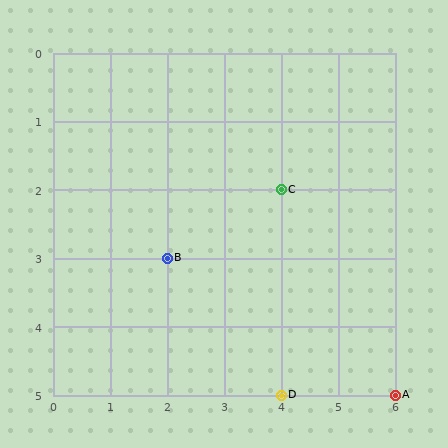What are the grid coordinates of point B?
Point B is at grid coordinates (2, 3).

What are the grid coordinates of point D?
Point D is at grid coordinates (4, 5).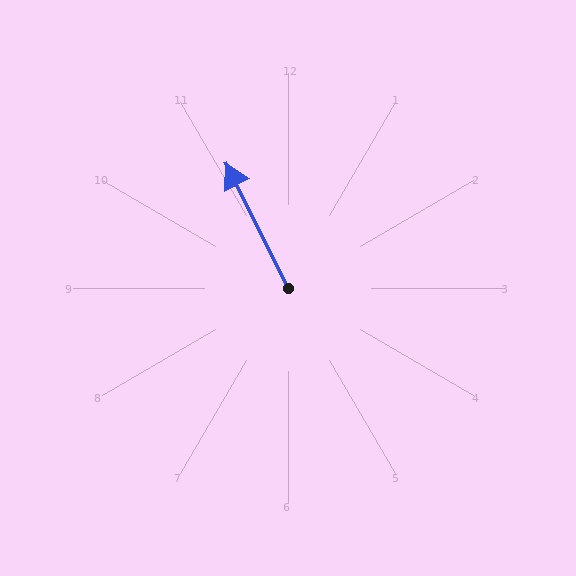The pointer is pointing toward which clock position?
Roughly 11 o'clock.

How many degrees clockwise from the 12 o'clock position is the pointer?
Approximately 334 degrees.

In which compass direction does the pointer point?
Northwest.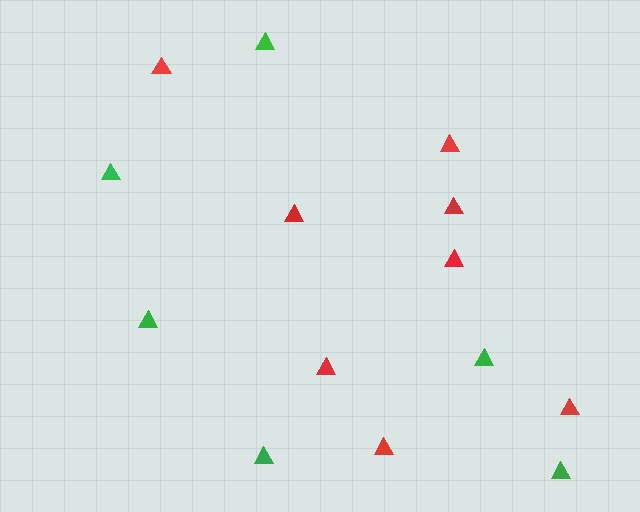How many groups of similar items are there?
There are 2 groups: one group of red triangles (8) and one group of green triangles (6).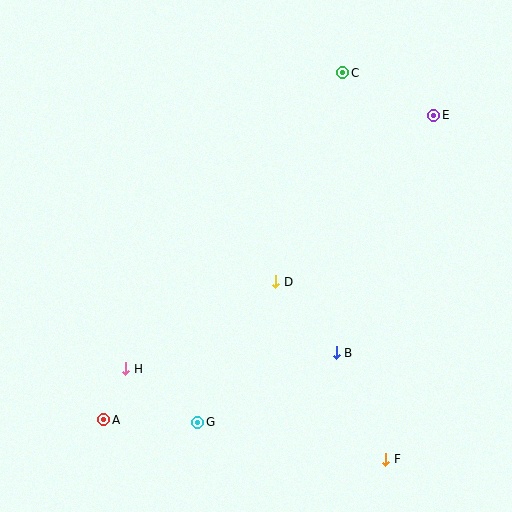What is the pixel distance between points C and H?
The distance between C and H is 367 pixels.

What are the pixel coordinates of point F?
Point F is at (386, 459).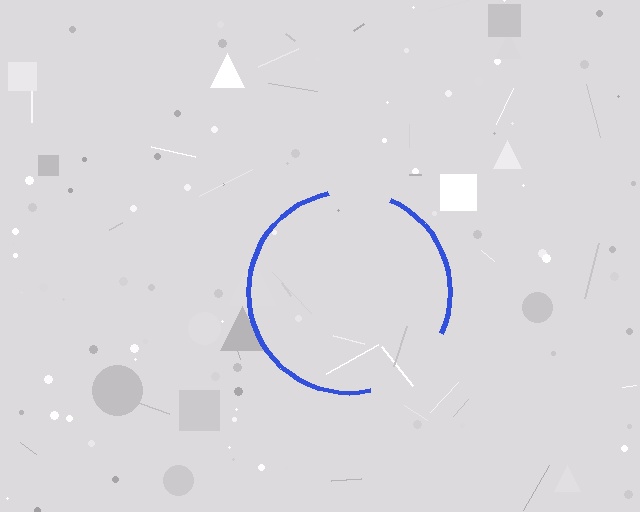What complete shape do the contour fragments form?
The contour fragments form a circle.